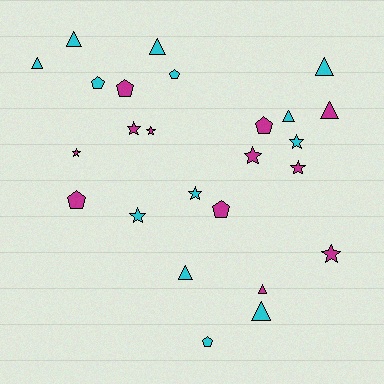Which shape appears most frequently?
Triangle, with 9 objects.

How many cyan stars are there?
There are 3 cyan stars.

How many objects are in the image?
There are 25 objects.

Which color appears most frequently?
Cyan, with 13 objects.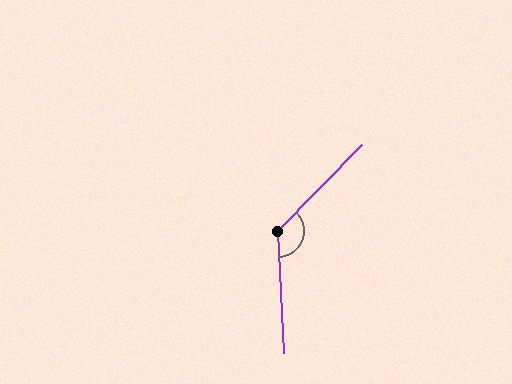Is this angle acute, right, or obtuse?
It is obtuse.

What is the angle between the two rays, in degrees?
Approximately 132 degrees.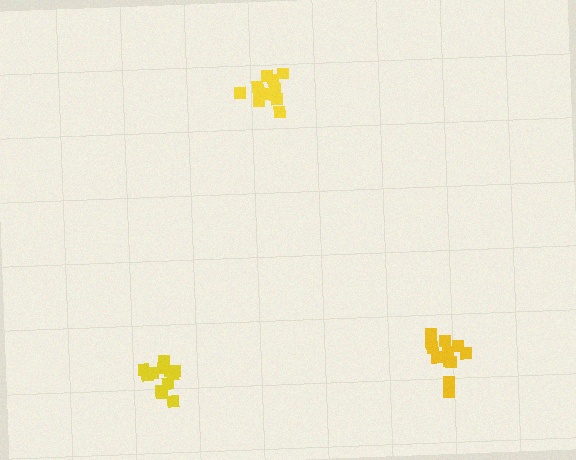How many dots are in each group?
Group 1: 13 dots, Group 2: 12 dots, Group 3: 12 dots (37 total).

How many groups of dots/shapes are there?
There are 3 groups.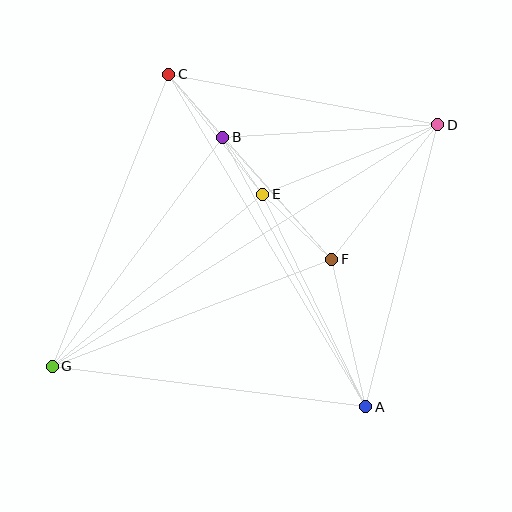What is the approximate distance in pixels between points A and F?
The distance between A and F is approximately 152 pixels.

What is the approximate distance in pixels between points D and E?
The distance between D and E is approximately 188 pixels.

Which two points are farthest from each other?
Points D and G are farthest from each other.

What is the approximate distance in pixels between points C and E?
The distance between C and E is approximately 152 pixels.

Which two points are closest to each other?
Points B and E are closest to each other.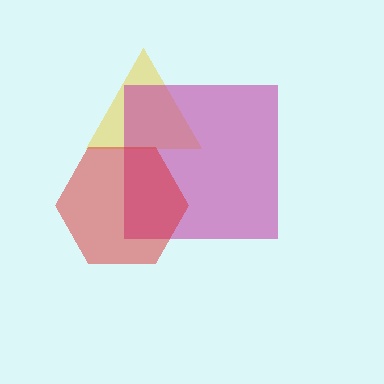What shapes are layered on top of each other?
The layered shapes are: a yellow triangle, a magenta square, a red hexagon.